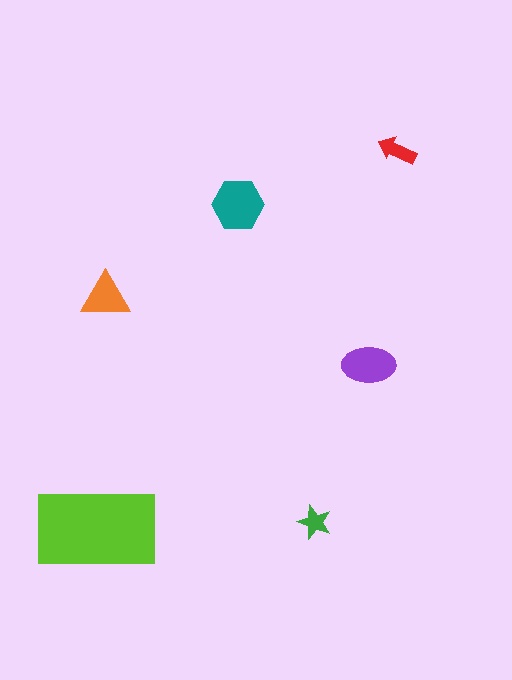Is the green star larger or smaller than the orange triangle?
Smaller.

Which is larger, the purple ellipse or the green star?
The purple ellipse.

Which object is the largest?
The lime rectangle.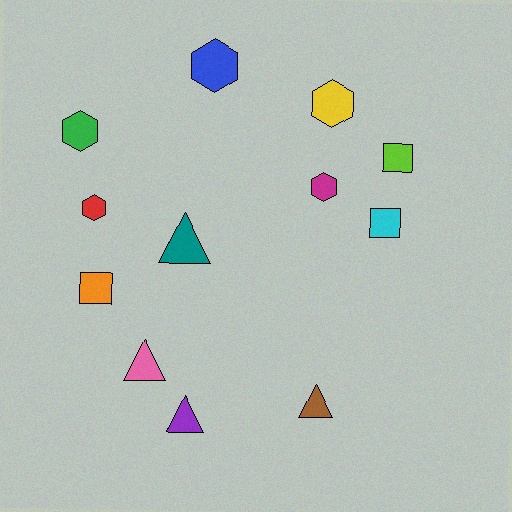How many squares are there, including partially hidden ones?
There are 3 squares.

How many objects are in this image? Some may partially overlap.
There are 12 objects.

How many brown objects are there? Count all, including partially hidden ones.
There is 1 brown object.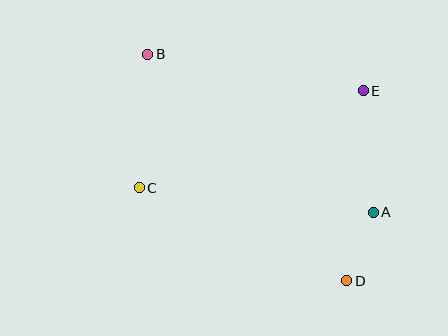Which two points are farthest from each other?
Points B and D are farthest from each other.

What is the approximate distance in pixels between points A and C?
The distance between A and C is approximately 235 pixels.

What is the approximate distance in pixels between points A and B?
The distance between A and B is approximately 276 pixels.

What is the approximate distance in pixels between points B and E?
The distance between B and E is approximately 219 pixels.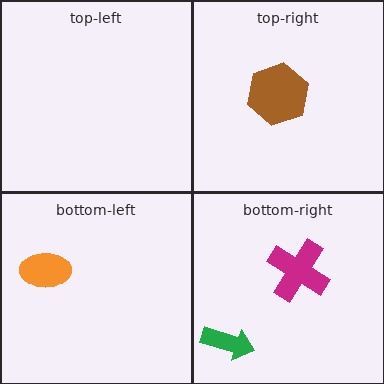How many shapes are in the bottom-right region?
2.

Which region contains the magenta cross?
The bottom-right region.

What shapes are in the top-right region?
The brown hexagon.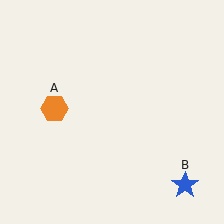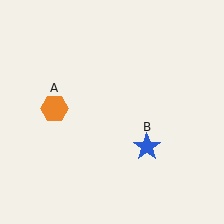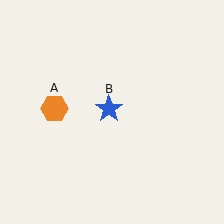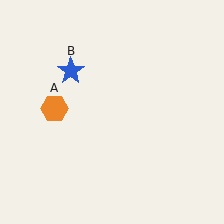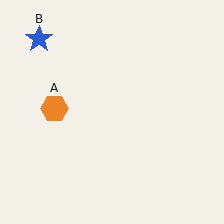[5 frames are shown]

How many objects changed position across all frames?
1 object changed position: blue star (object B).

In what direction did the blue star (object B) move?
The blue star (object B) moved up and to the left.